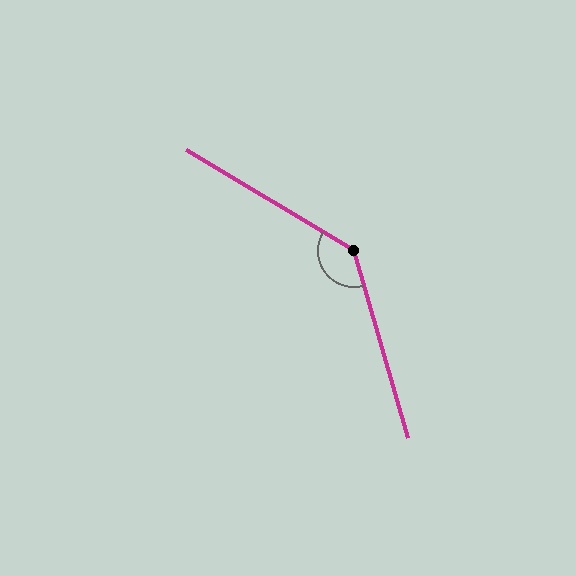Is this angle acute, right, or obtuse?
It is obtuse.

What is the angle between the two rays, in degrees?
Approximately 137 degrees.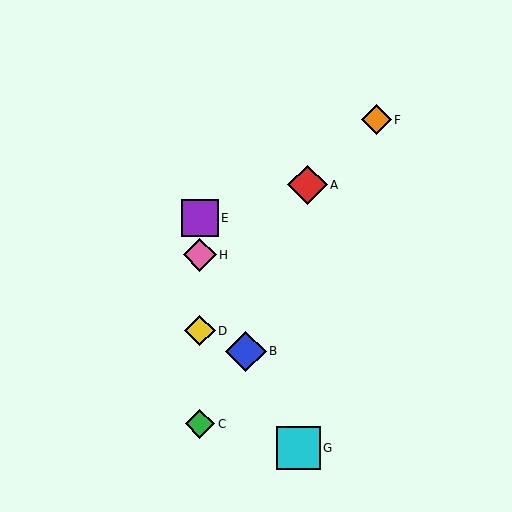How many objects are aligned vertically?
4 objects (C, D, E, H) are aligned vertically.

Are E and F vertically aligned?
No, E is at x≈200 and F is at x≈376.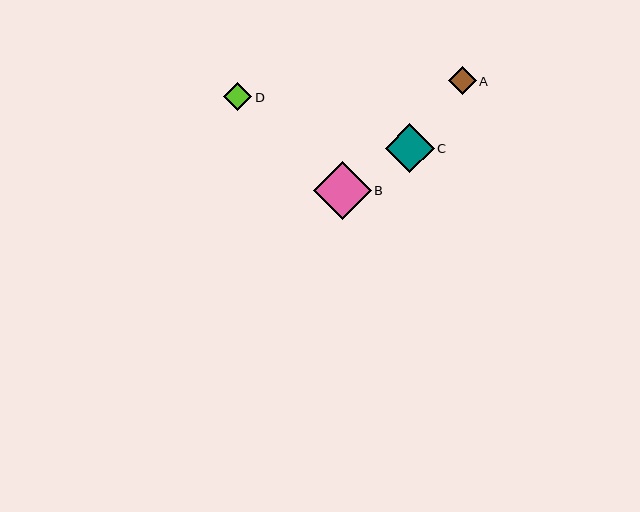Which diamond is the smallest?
Diamond A is the smallest with a size of approximately 28 pixels.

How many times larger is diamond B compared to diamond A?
Diamond B is approximately 2.1 times the size of diamond A.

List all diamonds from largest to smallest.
From largest to smallest: B, C, D, A.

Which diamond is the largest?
Diamond B is the largest with a size of approximately 58 pixels.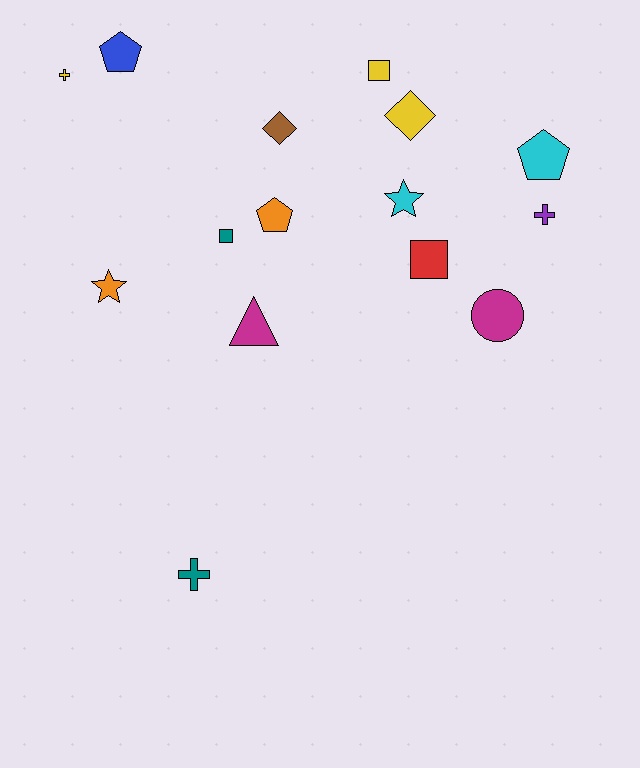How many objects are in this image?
There are 15 objects.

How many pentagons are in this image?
There are 3 pentagons.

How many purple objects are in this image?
There is 1 purple object.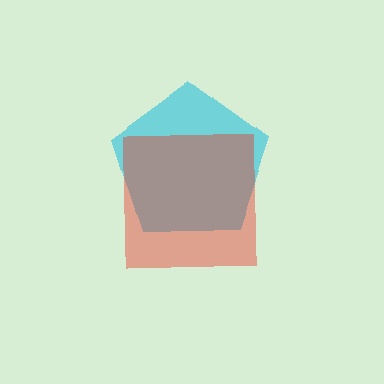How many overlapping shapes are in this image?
There are 2 overlapping shapes in the image.